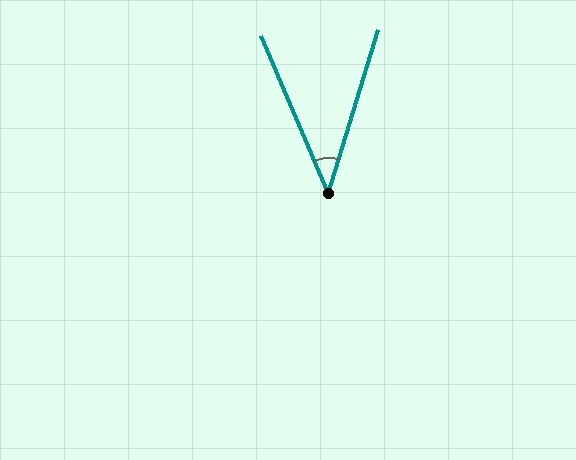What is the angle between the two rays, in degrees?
Approximately 40 degrees.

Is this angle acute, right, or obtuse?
It is acute.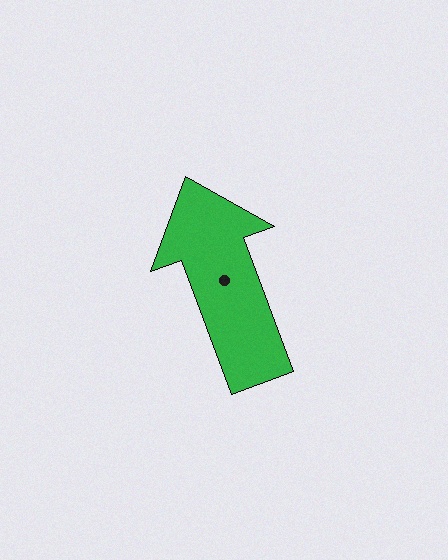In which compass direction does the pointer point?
North.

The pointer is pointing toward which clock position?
Roughly 11 o'clock.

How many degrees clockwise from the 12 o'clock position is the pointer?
Approximately 340 degrees.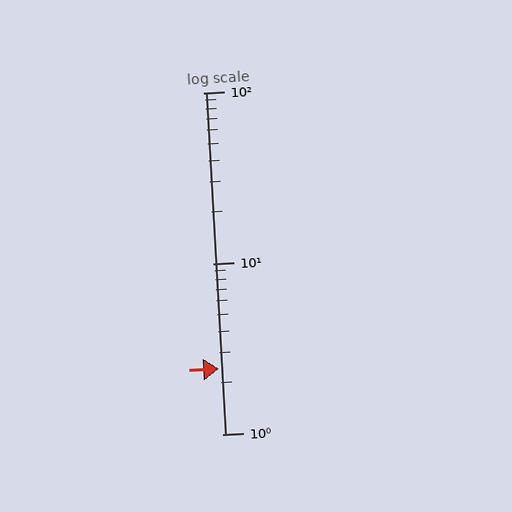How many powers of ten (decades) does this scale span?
The scale spans 2 decades, from 1 to 100.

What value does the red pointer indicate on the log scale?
The pointer indicates approximately 2.4.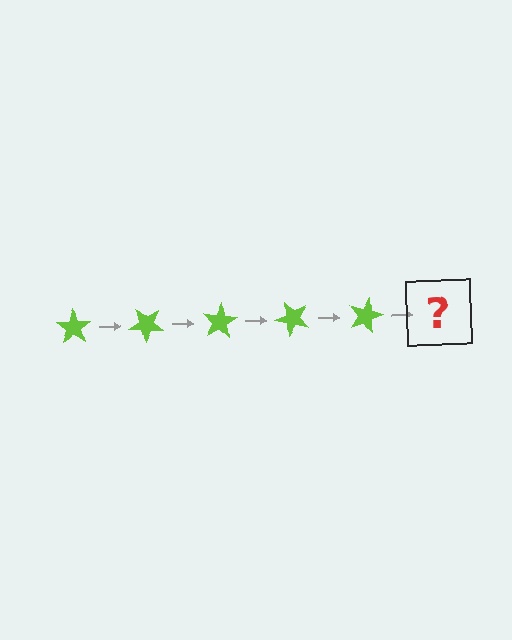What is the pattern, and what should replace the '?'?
The pattern is that the star rotates 40 degrees each step. The '?' should be a lime star rotated 200 degrees.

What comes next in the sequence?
The next element should be a lime star rotated 200 degrees.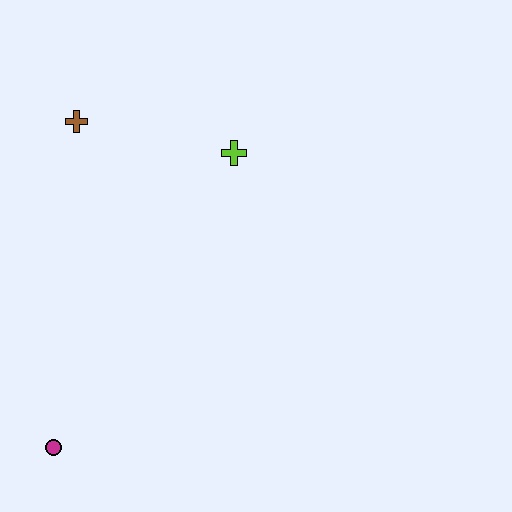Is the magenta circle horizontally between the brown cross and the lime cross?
No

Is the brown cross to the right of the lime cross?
No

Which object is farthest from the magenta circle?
The lime cross is farthest from the magenta circle.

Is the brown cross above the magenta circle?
Yes